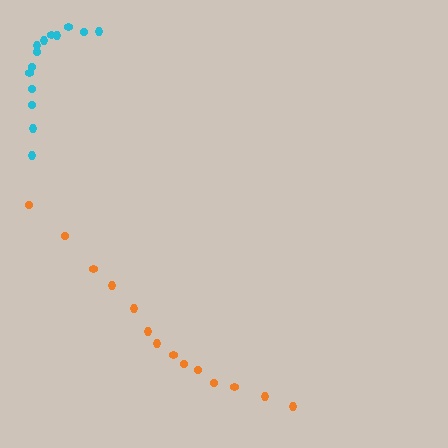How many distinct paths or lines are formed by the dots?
There are 2 distinct paths.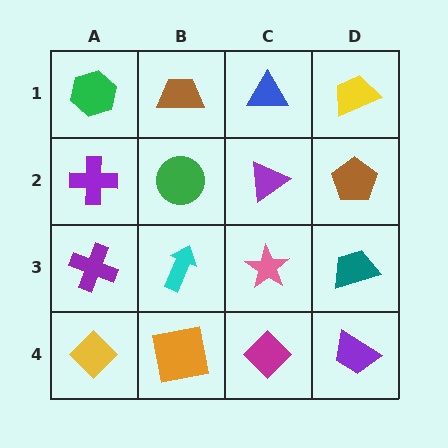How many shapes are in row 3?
4 shapes.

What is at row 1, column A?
A green hexagon.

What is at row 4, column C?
A magenta diamond.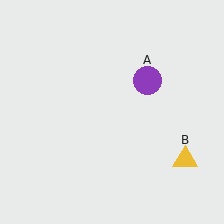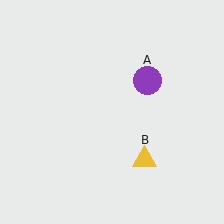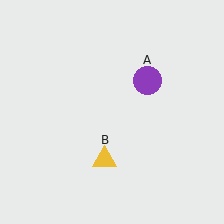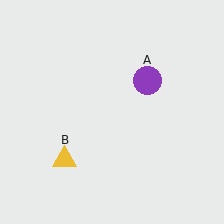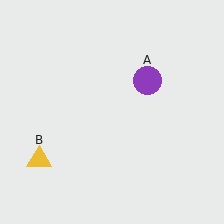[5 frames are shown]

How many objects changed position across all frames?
1 object changed position: yellow triangle (object B).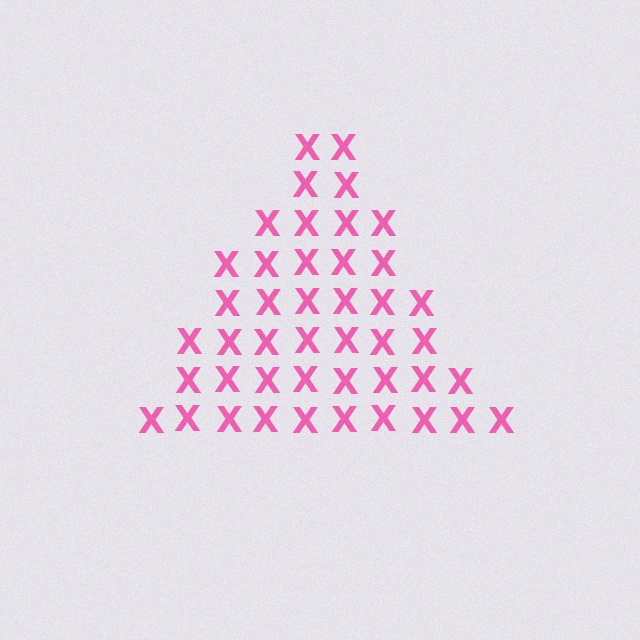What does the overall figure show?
The overall figure shows a triangle.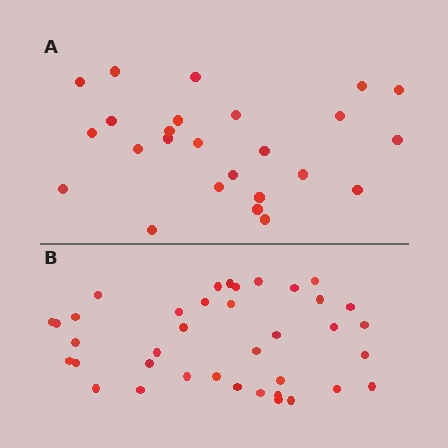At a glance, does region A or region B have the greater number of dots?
Region B (the bottom region) has more dots.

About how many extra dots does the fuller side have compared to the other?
Region B has approximately 15 more dots than region A.